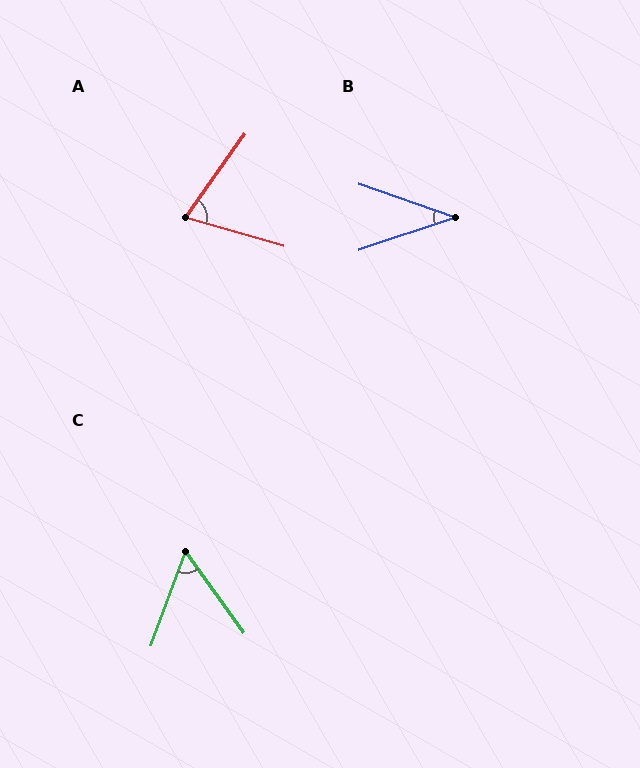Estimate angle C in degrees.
Approximately 56 degrees.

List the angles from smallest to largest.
B (37°), C (56°), A (71°).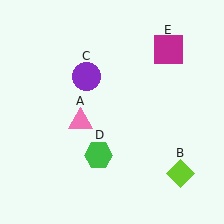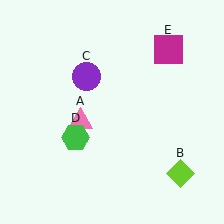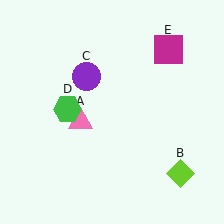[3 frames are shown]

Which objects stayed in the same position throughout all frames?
Pink triangle (object A) and lime diamond (object B) and purple circle (object C) and magenta square (object E) remained stationary.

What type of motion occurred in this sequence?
The green hexagon (object D) rotated clockwise around the center of the scene.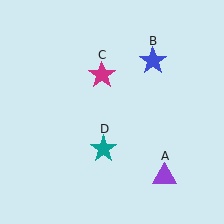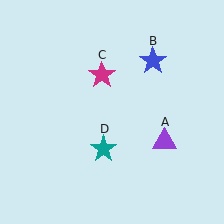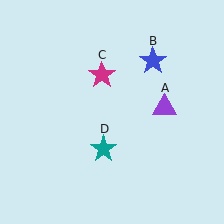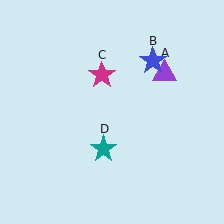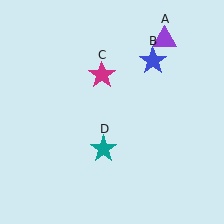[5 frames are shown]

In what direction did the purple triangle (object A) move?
The purple triangle (object A) moved up.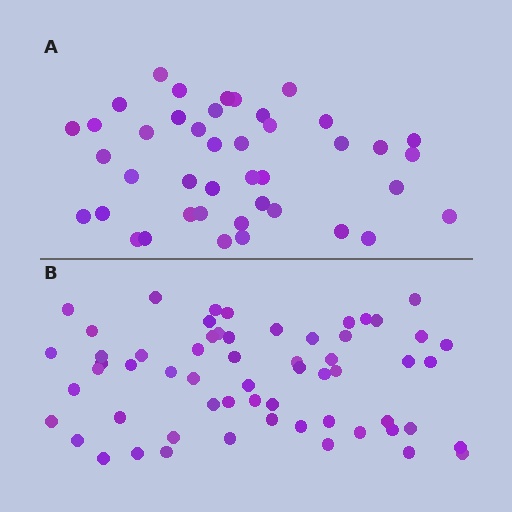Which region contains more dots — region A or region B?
Region B (the bottom region) has more dots.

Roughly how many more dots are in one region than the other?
Region B has approximately 20 more dots than region A.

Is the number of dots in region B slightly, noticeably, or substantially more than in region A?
Region B has noticeably more, but not dramatically so. The ratio is roughly 1.4 to 1.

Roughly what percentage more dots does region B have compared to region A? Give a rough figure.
About 45% more.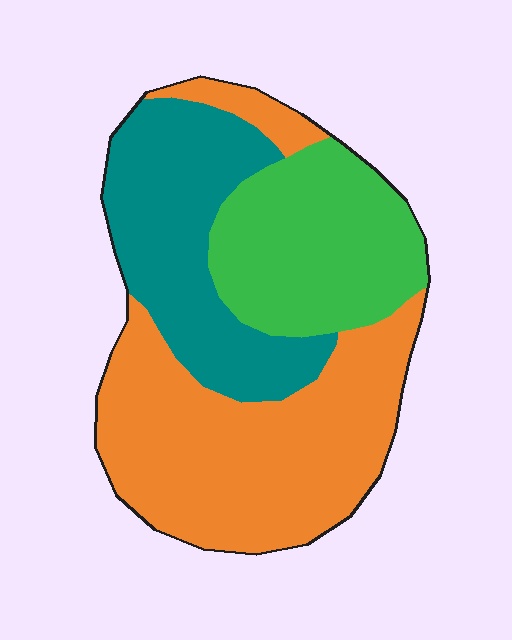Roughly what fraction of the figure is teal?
Teal covers 28% of the figure.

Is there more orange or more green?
Orange.